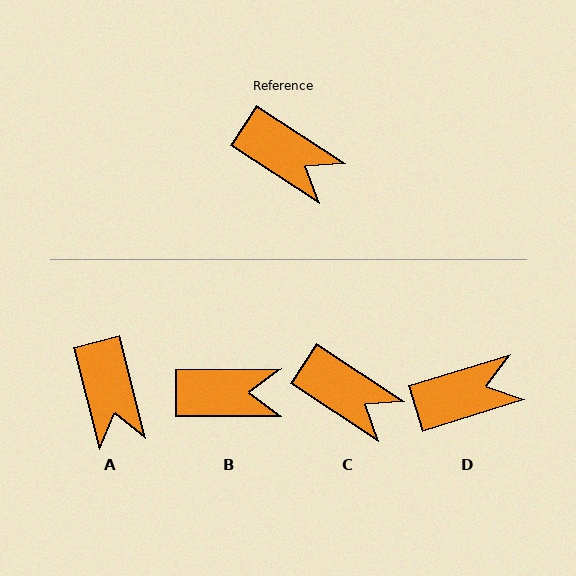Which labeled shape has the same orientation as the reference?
C.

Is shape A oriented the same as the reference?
No, it is off by about 43 degrees.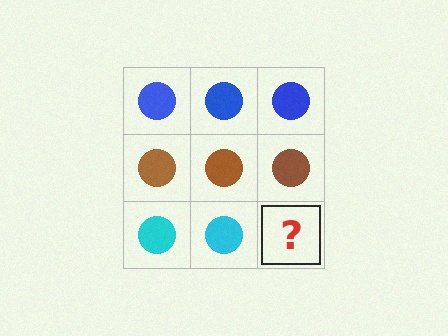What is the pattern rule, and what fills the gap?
The rule is that each row has a consistent color. The gap should be filled with a cyan circle.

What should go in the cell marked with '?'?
The missing cell should contain a cyan circle.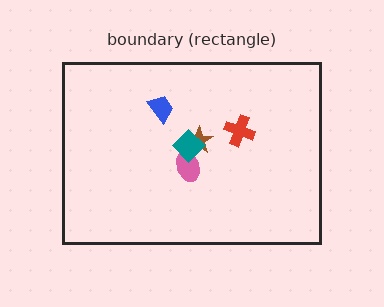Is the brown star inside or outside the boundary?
Inside.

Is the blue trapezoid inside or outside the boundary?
Inside.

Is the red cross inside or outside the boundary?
Inside.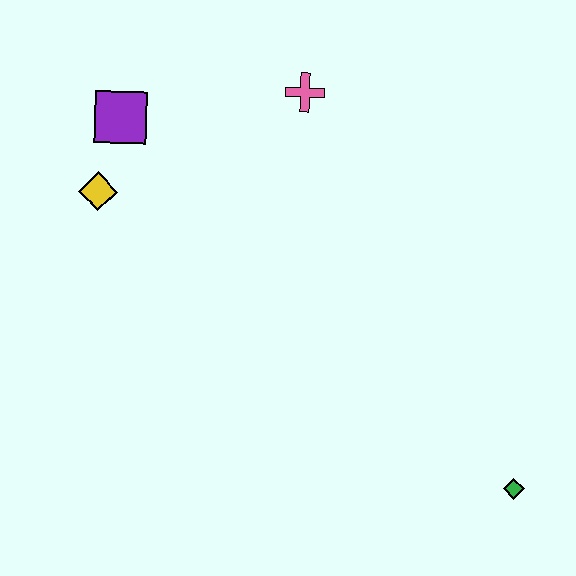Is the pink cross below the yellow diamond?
No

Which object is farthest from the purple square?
The green diamond is farthest from the purple square.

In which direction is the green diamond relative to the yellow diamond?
The green diamond is to the right of the yellow diamond.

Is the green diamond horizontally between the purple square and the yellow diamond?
No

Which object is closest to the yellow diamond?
The purple square is closest to the yellow diamond.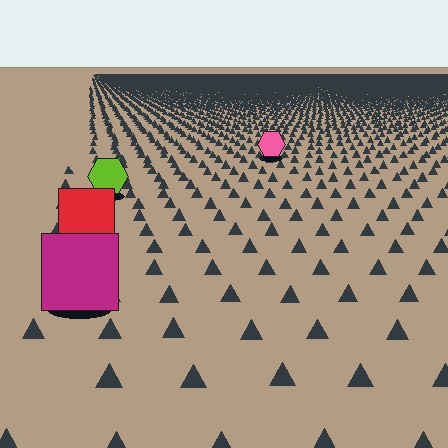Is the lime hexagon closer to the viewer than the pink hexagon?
Yes. The lime hexagon is closer — you can tell from the texture gradient: the ground texture is coarser near it.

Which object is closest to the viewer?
The magenta square is closest. The texture marks near it are larger and more spread out.